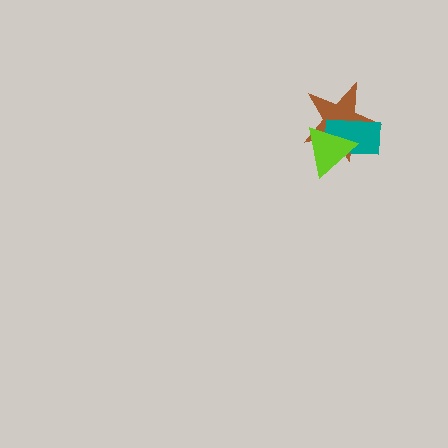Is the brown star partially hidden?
Yes, it is partially covered by another shape.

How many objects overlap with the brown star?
2 objects overlap with the brown star.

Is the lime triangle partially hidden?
No, no other shape covers it.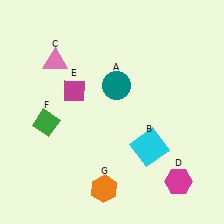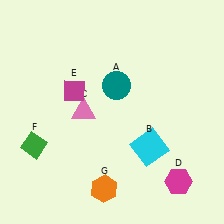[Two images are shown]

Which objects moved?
The objects that moved are: the pink triangle (C), the green diamond (F).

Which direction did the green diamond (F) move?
The green diamond (F) moved down.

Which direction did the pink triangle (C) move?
The pink triangle (C) moved down.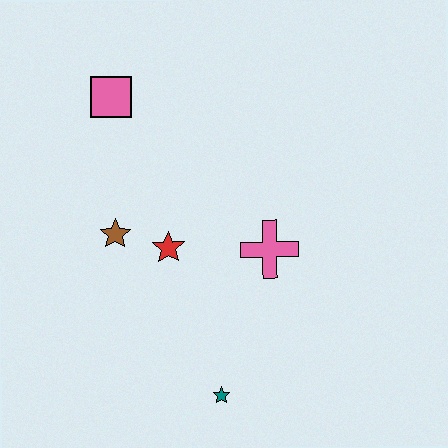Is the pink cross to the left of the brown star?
No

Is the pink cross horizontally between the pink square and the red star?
No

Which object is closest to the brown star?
The red star is closest to the brown star.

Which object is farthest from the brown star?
The teal star is farthest from the brown star.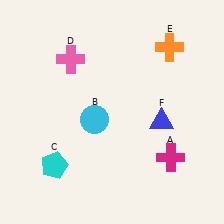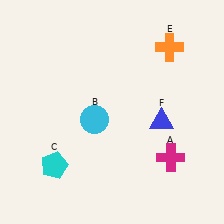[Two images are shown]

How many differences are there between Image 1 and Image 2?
There is 1 difference between the two images.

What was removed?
The pink cross (D) was removed in Image 2.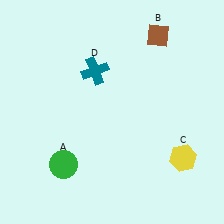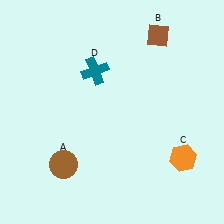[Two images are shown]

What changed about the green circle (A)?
In Image 1, A is green. In Image 2, it changed to brown.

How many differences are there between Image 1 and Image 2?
There are 2 differences between the two images.